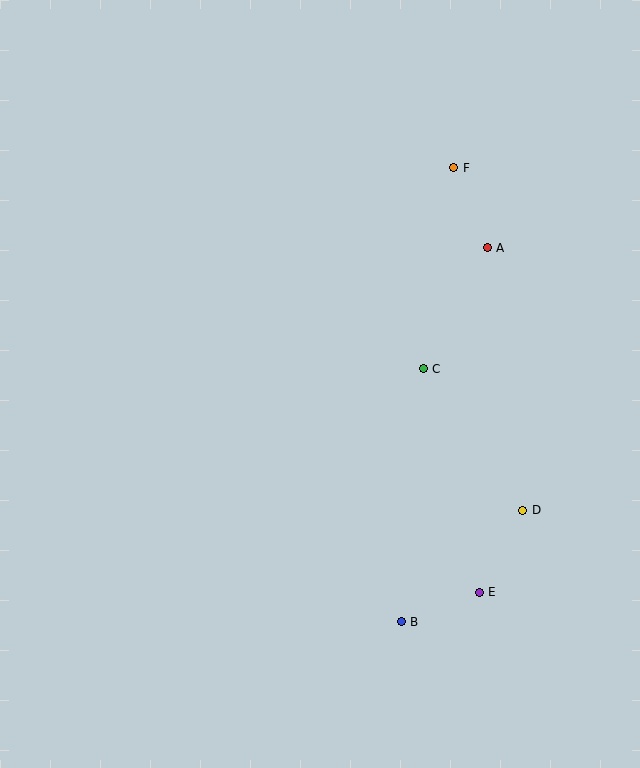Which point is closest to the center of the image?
Point C at (423, 369) is closest to the center.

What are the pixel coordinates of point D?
Point D is at (523, 510).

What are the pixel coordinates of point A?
Point A is at (487, 248).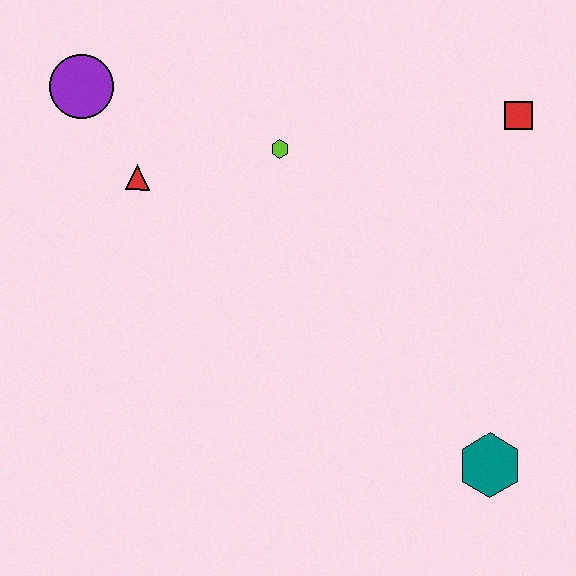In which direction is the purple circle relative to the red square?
The purple circle is to the left of the red square.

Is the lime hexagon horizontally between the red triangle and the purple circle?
No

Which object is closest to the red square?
The lime hexagon is closest to the red square.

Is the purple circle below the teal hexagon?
No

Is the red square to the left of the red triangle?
No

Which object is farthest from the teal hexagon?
The purple circle is farthest from the teal hexagon.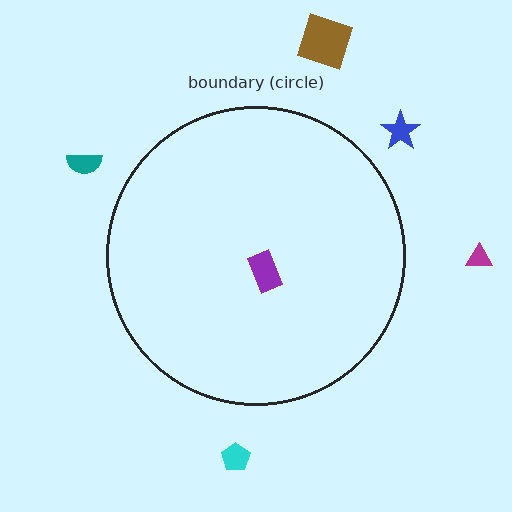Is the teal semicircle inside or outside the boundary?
Outside.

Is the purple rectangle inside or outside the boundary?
Inside.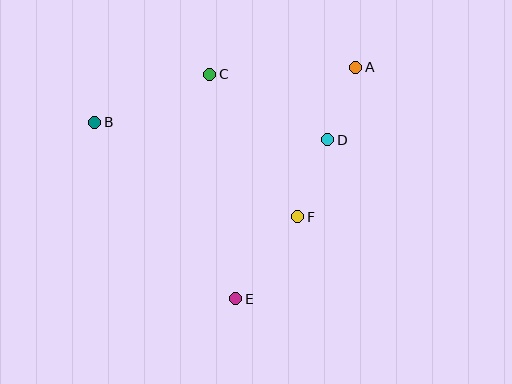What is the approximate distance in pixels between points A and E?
The distance between A and E is approximately 261 pixels.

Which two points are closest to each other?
Points A and D are closest to each other.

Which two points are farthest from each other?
Points A and B are farthest from each other.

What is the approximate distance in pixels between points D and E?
The distance between D and E is approximately 184 pixels.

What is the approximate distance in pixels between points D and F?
The distance between D and F is approximately 83 pixels.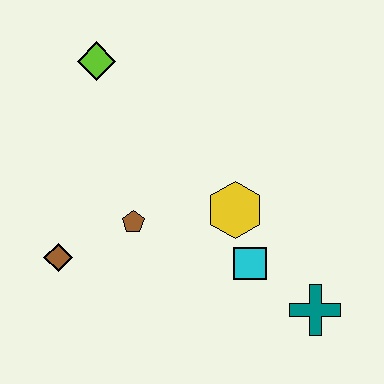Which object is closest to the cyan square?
The yellow hexagon is closest to the cyan square.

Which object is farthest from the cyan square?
The lime diamond is farthest from the cyan square.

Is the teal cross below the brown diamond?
Yes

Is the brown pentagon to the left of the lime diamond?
No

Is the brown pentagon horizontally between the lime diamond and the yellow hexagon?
Yes